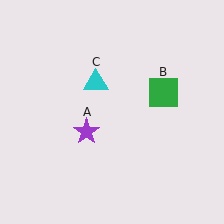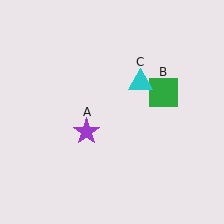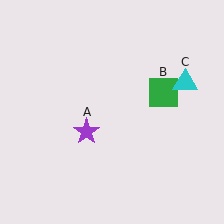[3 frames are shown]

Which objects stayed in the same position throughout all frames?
Purple star (object A) and green square (object B) remained stationary.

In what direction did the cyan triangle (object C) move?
The cyan triangle (object C) moved right.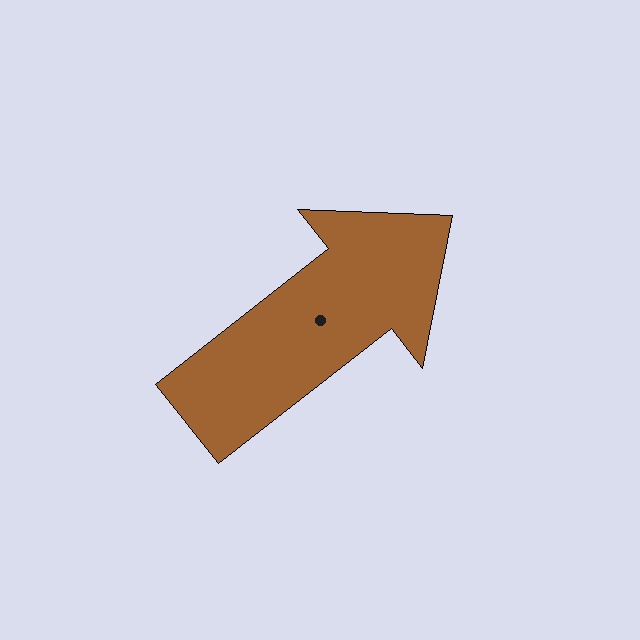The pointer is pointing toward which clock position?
Roughly 2 o'clock.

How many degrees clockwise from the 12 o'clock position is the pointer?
Approximately 52 degrees.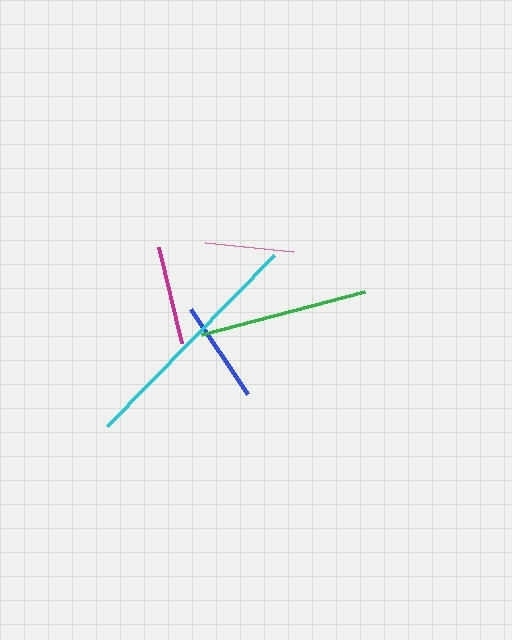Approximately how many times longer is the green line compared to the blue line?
The green line is approximately 1.7 times the length of the blue line.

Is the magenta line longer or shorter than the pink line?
The magenta line is longer than the pink line.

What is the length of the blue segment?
The blue segment is approximately 102 pixels long.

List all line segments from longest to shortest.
From longest to shortest: cyan, green, blue, magenta, pink.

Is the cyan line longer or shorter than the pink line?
The cyan line is longer than the pink line.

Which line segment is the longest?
The cyan line is the longest at approximately 239 pixels.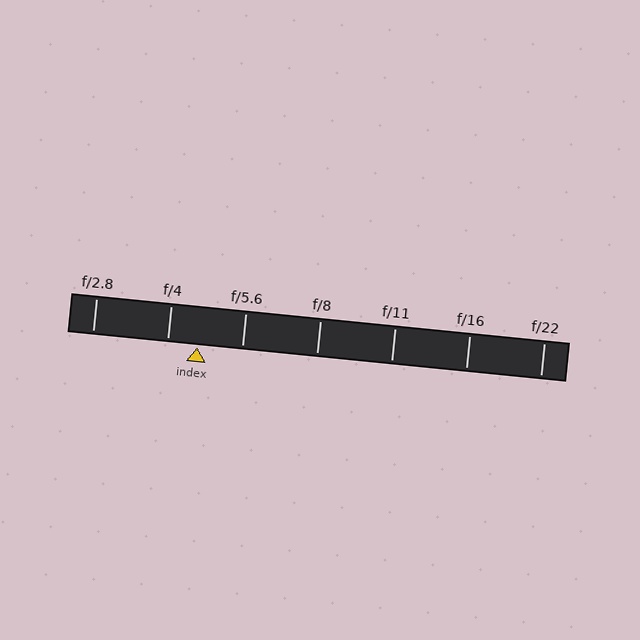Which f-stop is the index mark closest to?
The index mark is closest to f/4.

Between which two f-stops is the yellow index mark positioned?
The index mark is between f/4 and f/5.6.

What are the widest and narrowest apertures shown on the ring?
The widest aperture shown is f/2.8 and the narrowest is f/22.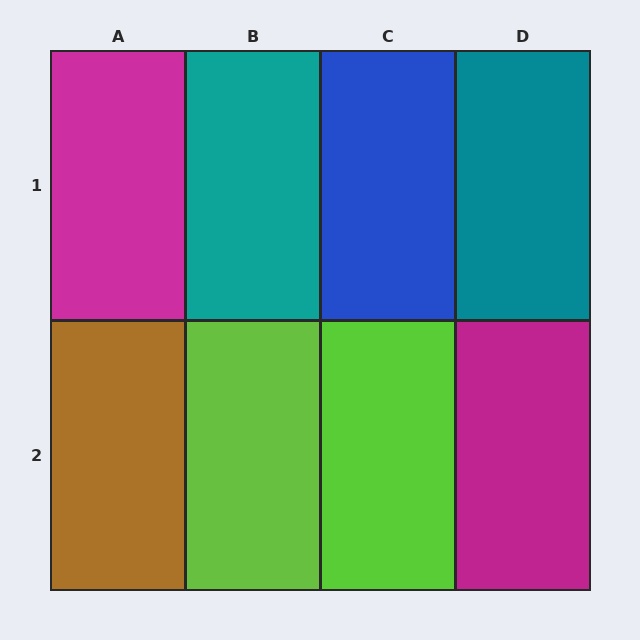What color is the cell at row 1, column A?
Magenta.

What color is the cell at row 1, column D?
Teal.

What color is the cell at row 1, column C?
Blue.